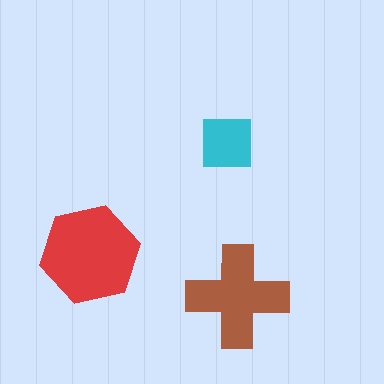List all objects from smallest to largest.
The cyan square, the brown cross, the red hexagon.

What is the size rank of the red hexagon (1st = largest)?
1st.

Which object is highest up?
The cyan square is topmost.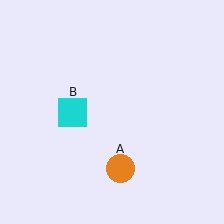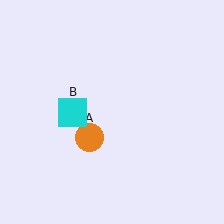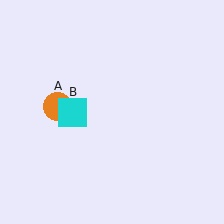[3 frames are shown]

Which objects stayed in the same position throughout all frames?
Cyan square (object B) remained stationary.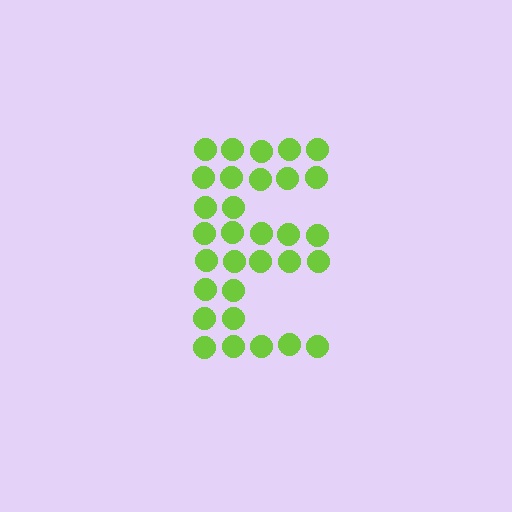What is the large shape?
The large shape is the letter E.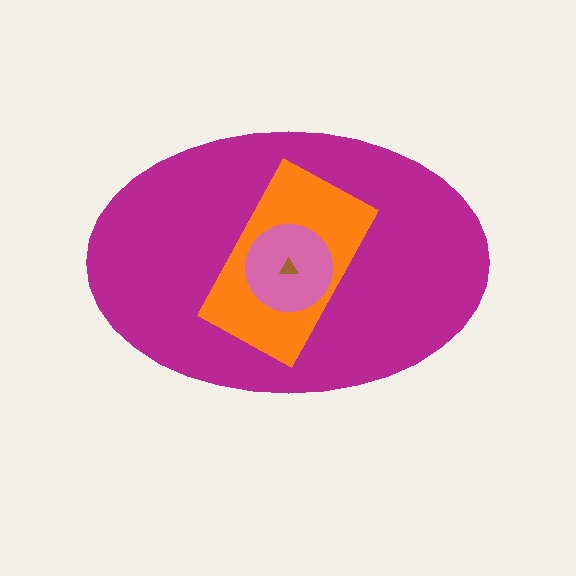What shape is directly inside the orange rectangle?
The pink circle.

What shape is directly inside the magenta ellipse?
The orange rectangle.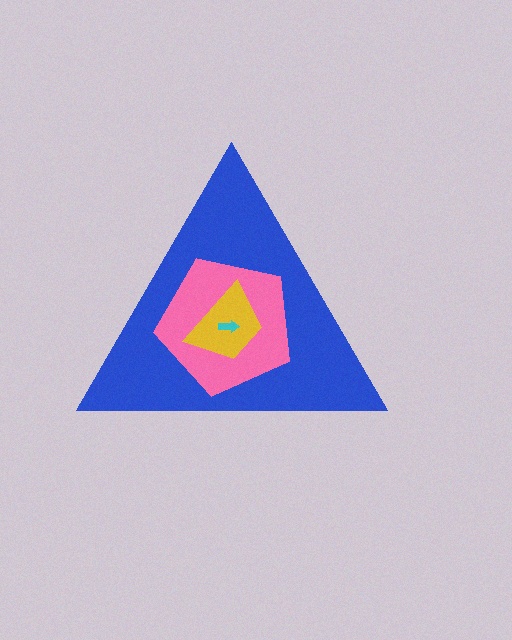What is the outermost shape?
The blue triangle.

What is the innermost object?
The cyan arrow.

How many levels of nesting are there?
4.